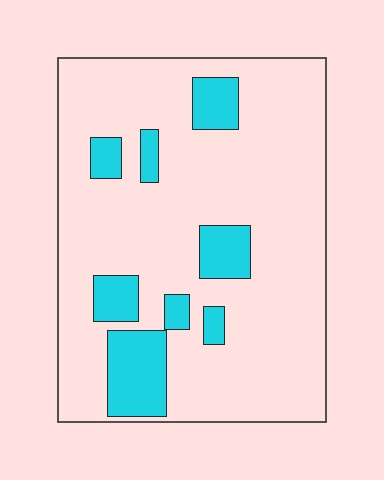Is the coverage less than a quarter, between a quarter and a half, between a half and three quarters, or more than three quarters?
Less than a quarter.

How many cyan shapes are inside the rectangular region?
8.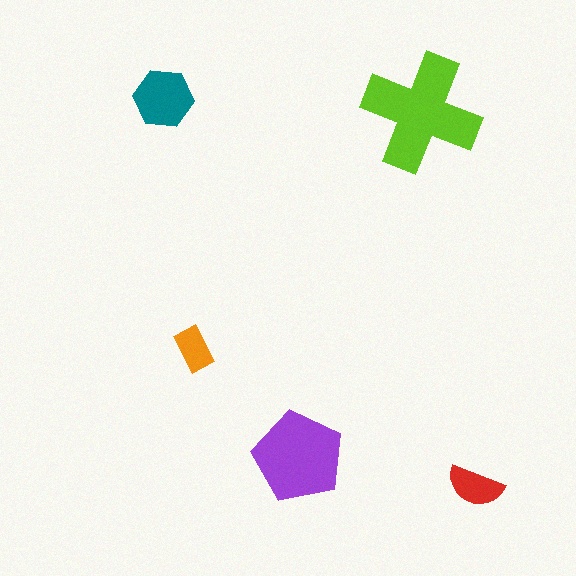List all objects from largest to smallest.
The lime cross, the purple pentagon, the teal hexagon, the red semicircle, the orange rectangle.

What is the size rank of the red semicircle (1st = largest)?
4th.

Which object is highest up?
The teal hexagon is topmost.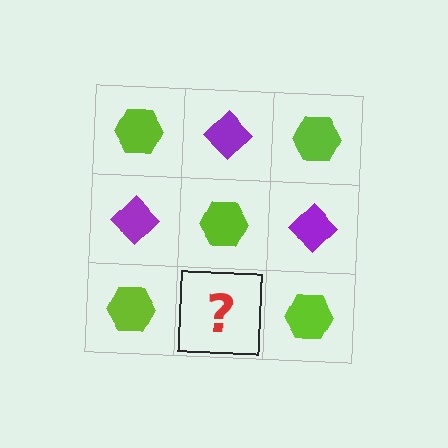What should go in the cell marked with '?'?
The missing cell should contain a purple diamond.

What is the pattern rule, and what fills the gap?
The rule is that it alternates lime hexagon and purple diamond in a checkerboard pattern. The gap should be filled with a purple diamond.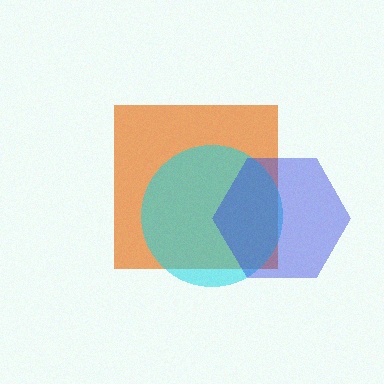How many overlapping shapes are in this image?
There are 3 overlapping shapes in the image.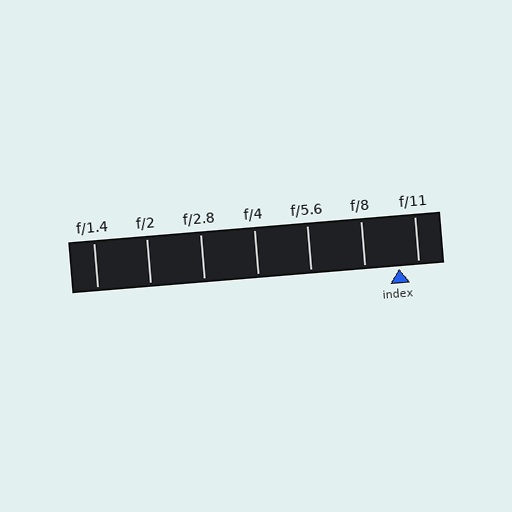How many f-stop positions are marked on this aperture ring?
There are 7 f-stop positions marked.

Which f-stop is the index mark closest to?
The index mark is closest to f/11.